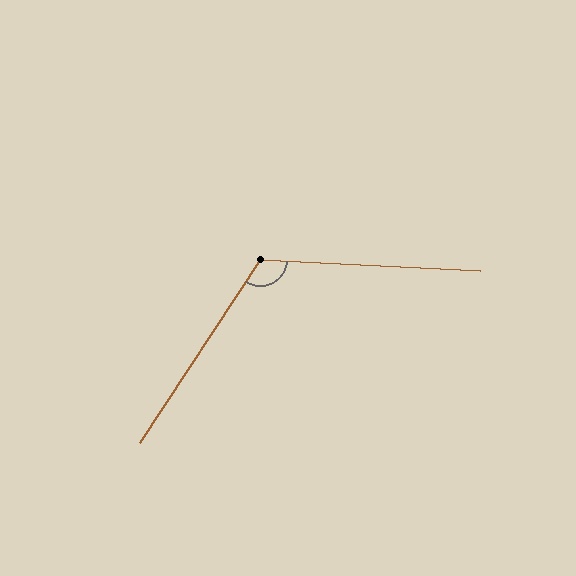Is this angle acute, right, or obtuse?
It is obtuse.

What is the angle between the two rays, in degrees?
Approximately 121 degrees.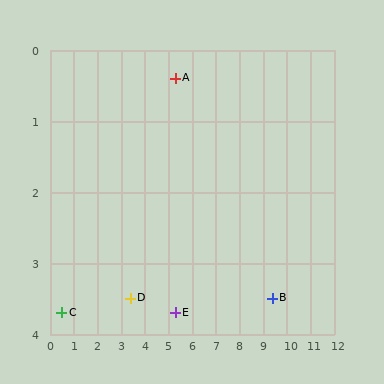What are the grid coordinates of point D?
Point D is at approximately (3.4, 3.5).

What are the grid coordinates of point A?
Point A is at approximately (5.3, 0.4).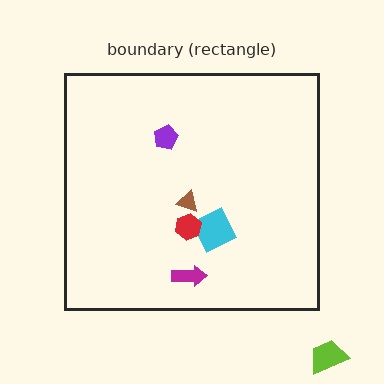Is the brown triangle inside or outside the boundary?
Inside.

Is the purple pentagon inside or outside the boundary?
Inside.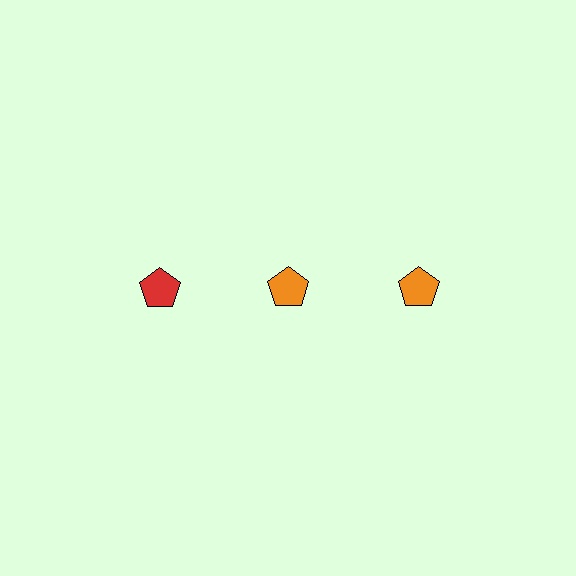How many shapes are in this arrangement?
There are 3 shapes arranged in a grid pattern.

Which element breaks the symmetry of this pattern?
The red pentagon in the top row, leftmost column breaks the symmetry. All other shapes are orange pentagons.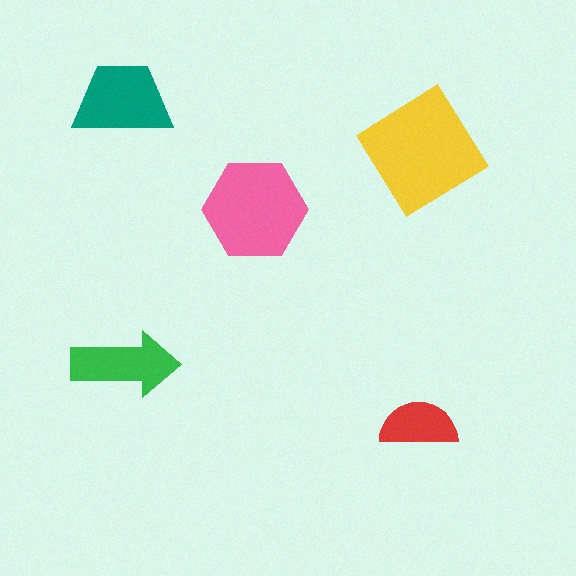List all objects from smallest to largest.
The red semicircle, the green arrow, the teal trapezoid, the pink hexagon, the yellow diamond.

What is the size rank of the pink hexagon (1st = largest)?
2nd.